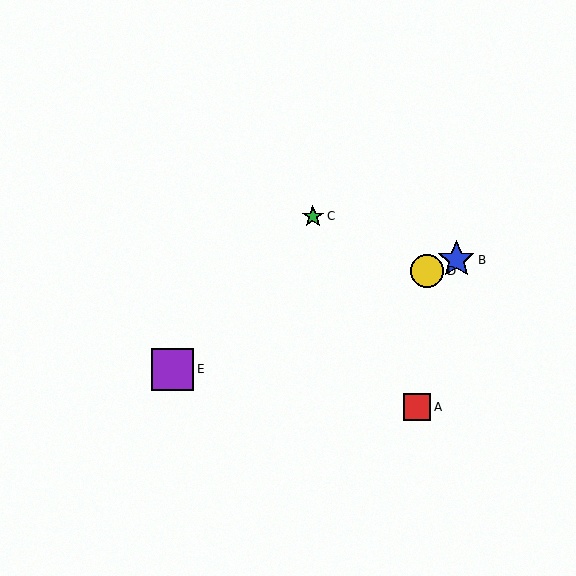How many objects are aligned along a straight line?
3 objects (B, D, E) are aligned along a straight line.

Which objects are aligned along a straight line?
Objects B, D, E are aligned along a straight line.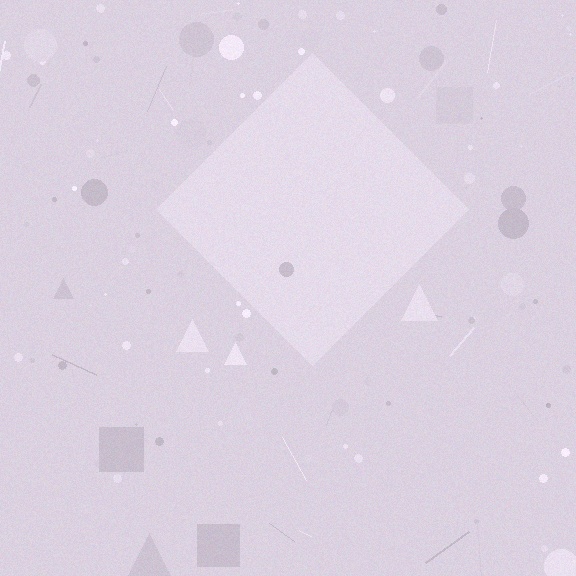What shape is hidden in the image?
A diamond is hidden in the image.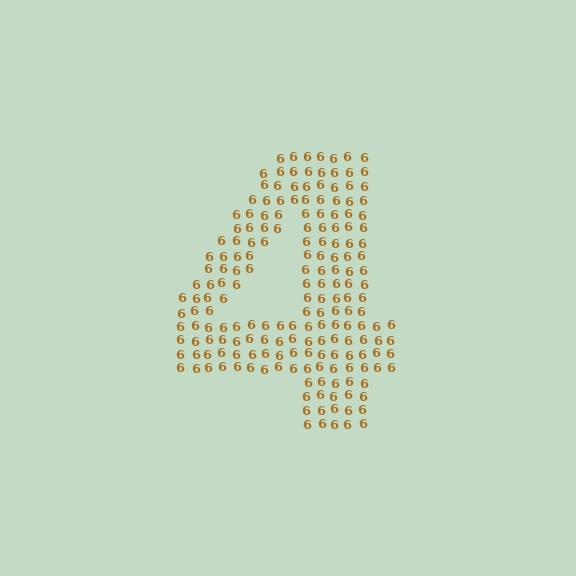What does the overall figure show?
The overall figure shows the digit 4.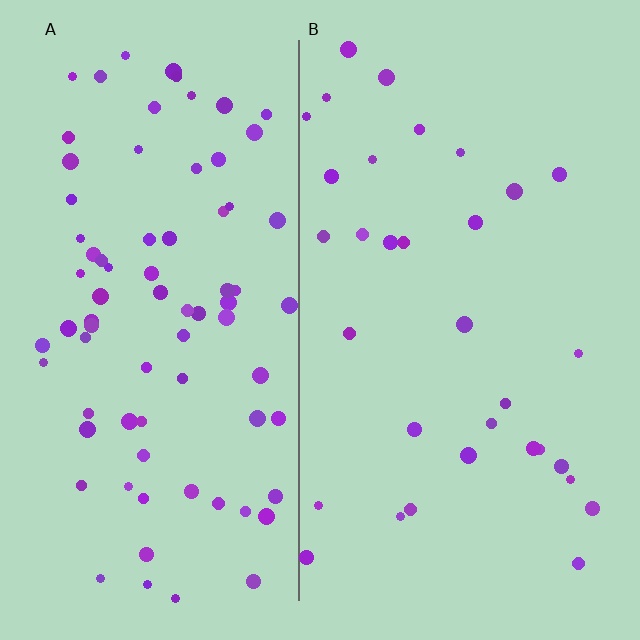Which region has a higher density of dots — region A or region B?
A (the left).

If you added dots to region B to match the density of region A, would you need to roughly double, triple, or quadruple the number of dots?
Approximately double.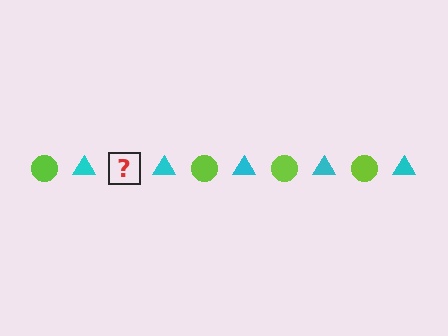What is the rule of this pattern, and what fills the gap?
The rule is that the pattern alternates between lime circle and cyan triangle. The gap should be filled with a lime circle.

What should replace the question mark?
The question mark should be replaced with a lime circle.